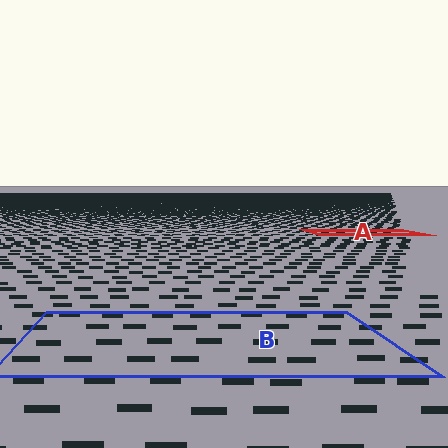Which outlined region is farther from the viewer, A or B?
Region A is farther from the viewer — the texture elements inside it appear smaller and more densely packed.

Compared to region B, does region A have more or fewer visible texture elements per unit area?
Region A has more texture elements per unit area — they are packed more densely because it is farther away.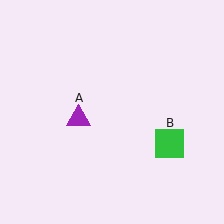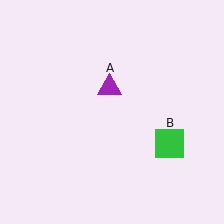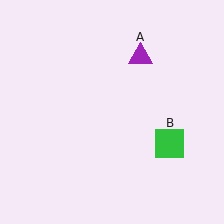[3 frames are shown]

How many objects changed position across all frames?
1 object changed position: purple triangle (object A).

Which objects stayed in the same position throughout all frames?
Green square (object B) remained stationary.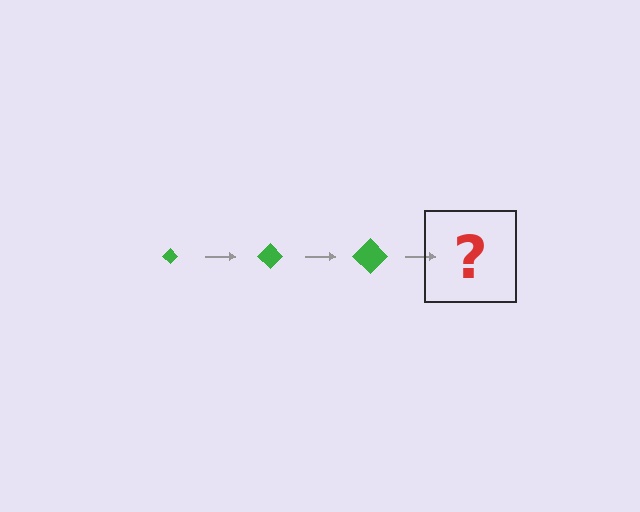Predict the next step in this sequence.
The next step is a green diamond, larger than the previous one.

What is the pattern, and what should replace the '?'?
The pattern is that the diamond gets progressively larger each step. The '?' should be a green diamond, larger than the previous one.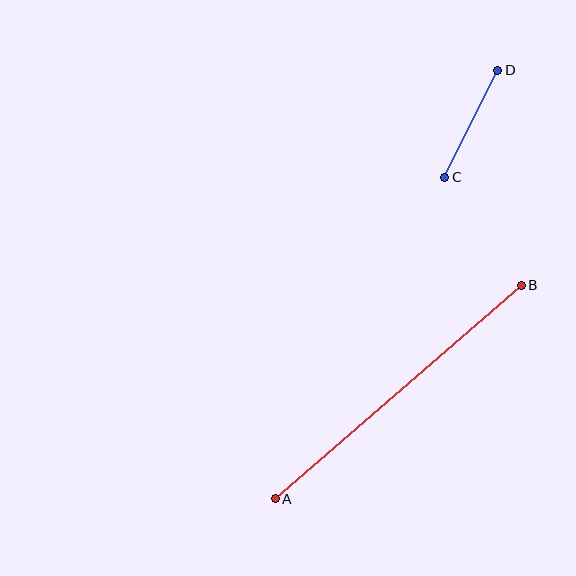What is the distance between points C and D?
The distance is approximately 119 pixels.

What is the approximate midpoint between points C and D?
The midpoint is at approximately (471, 124) pixels.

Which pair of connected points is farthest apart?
Points A and B are farthest apart.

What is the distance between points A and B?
The distance is approximately 326 pixels.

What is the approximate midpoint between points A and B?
The midpoint is at approximately (398, 392) pixels.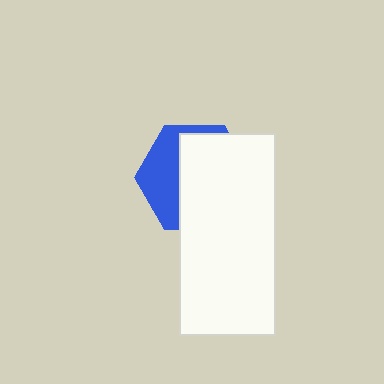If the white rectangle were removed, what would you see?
You would see the complete blue hexagon.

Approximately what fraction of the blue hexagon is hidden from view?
Roughly 62% of the blue hexagon is hidden behind the white rectangle.